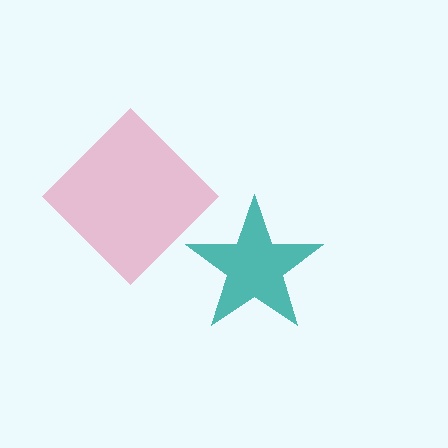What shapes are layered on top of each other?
The layered shapes are: a pink diamond, a teal star.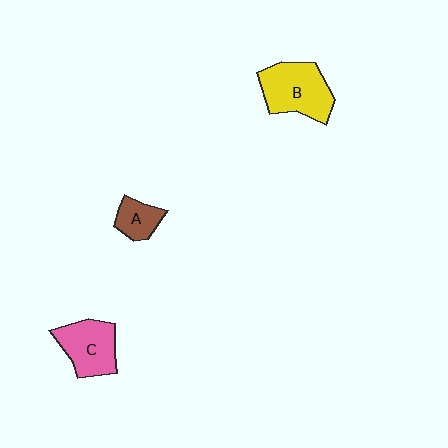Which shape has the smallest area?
Shape A (brown).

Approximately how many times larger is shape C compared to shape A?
Approximately 1.9 times.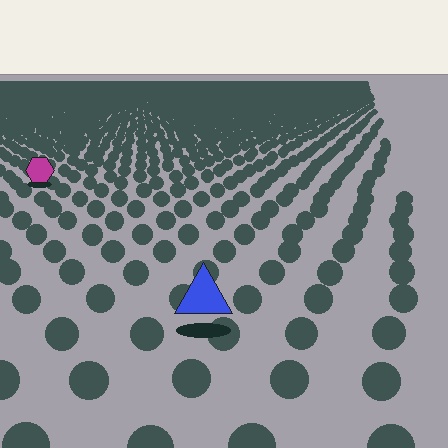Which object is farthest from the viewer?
The magenta hexagon is farthest from the viewer. It appears smaller and the ground texture around it is denser.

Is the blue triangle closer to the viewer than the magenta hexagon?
Yes. The blue triangle is closer — you can tell from the texture gradient: the ground texture is coarser near it.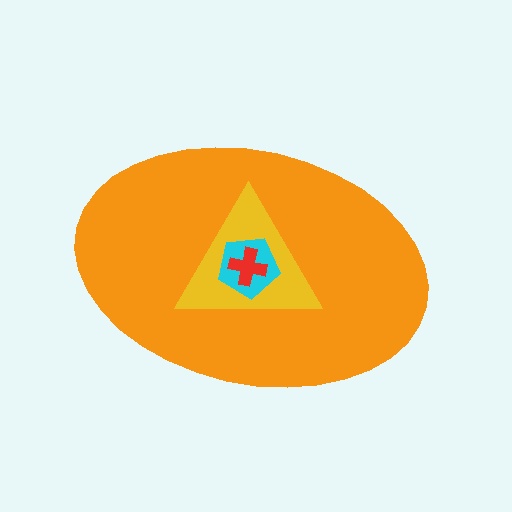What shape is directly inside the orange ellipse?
The yellow triangle.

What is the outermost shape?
The orange ellipse.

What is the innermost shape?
The red cross.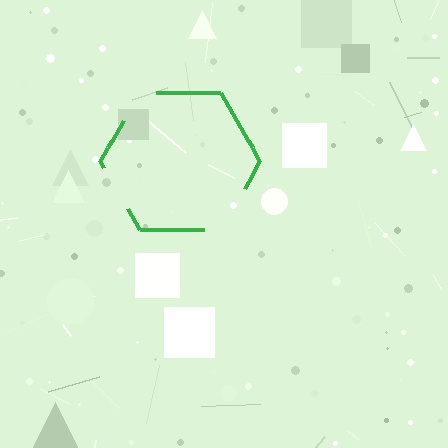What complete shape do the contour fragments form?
The contour fragments form a hexagon.